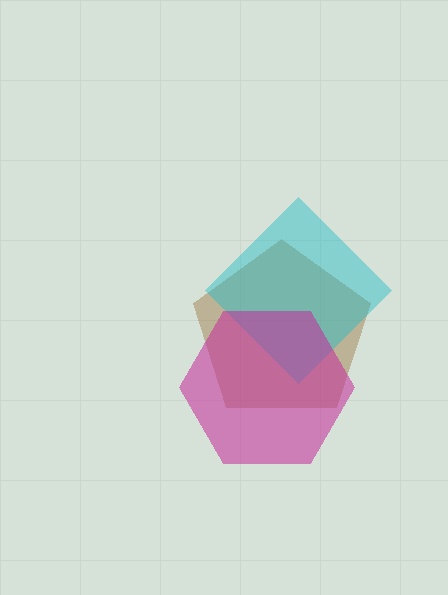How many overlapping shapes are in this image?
There are 3 overlapping shapes in the image.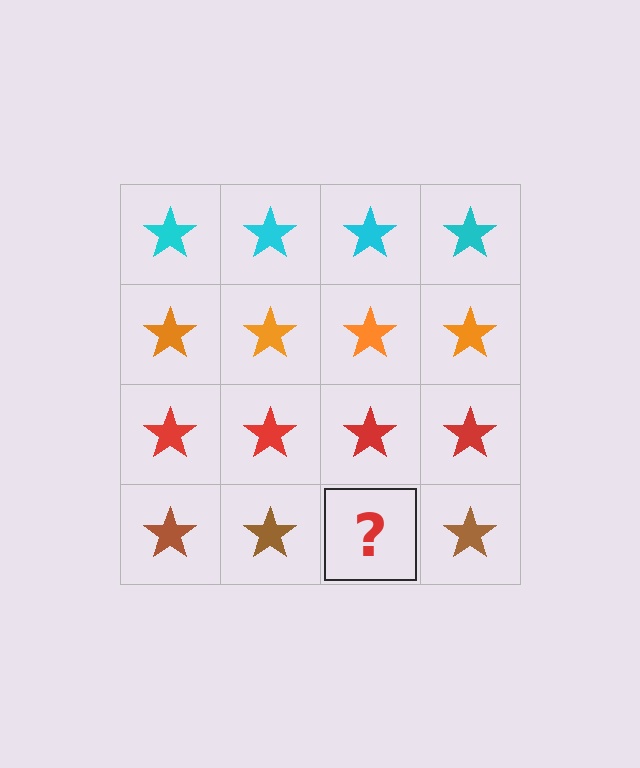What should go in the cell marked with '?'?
The missing cell should contain a brown star.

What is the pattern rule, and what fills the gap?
The rule is that each row has a consistent color. The gap should be filled with a brown star.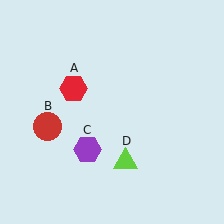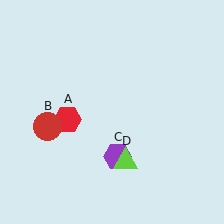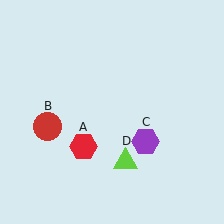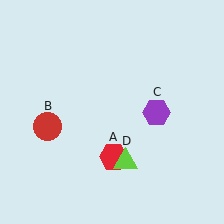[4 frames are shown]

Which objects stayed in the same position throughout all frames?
Red circle (object B) and lime triangle (object D) remained stationary.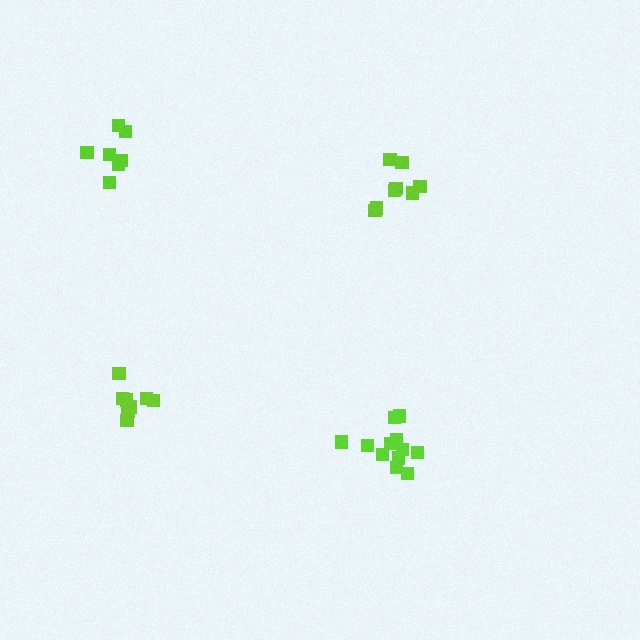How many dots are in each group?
Group 1: 12 dots, Group 2: 8 dots, Group 3: 8 dots, Group 4: 7 dots (35 total).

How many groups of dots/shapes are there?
There are 4 groups.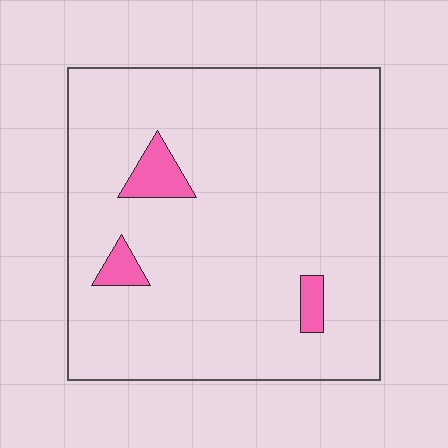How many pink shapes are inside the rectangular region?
3.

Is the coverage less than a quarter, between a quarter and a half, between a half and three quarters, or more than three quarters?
Less than a quarter.